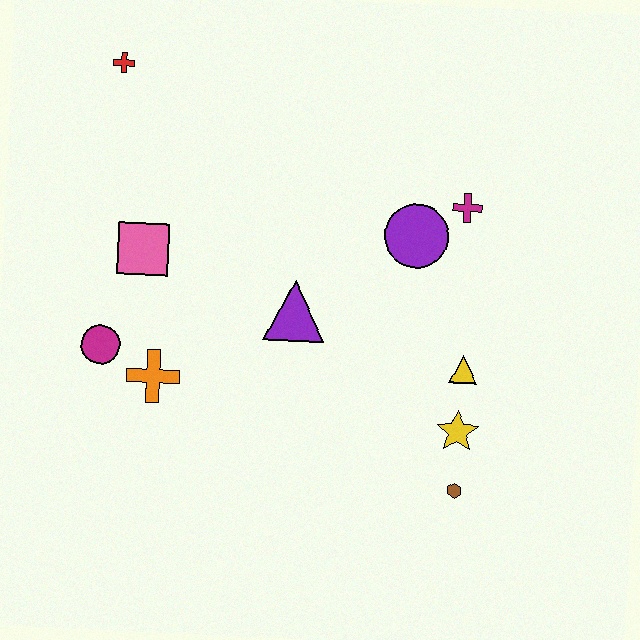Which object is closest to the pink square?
The magenta circle is closest to the pink square.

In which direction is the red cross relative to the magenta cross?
The red cross is to the left of the magenta cross.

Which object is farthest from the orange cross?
The magenta cross is farthest from the orange cross.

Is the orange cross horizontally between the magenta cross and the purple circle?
No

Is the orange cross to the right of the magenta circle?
Yes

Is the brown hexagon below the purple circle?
Yes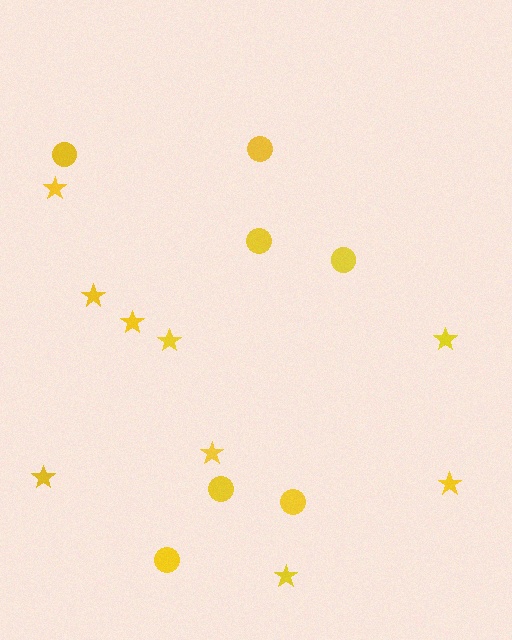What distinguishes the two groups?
There are 2 groups: one group of circles (7) and one group of stars (9).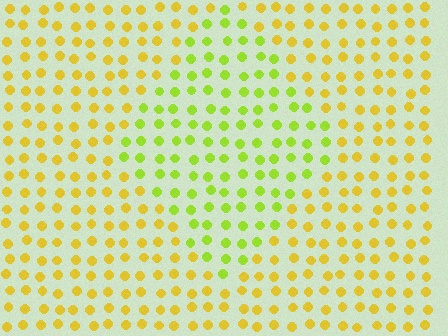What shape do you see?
I see a diamond.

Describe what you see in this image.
The image is filled with small yellow elements in a uniform arrangement. A diamond-shaped region is visible where the elements are tinted to a slightly different hue, forming a subtle color boundary.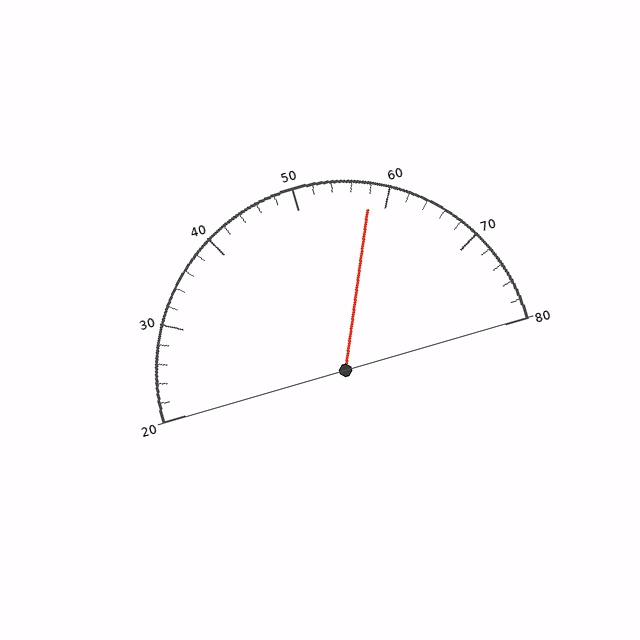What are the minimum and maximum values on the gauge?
The gauge ranges from 20 to 80.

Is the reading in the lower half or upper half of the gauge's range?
The reading is in the upper half of the range (20 to 80).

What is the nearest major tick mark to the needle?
The nearest major tick mark is 60.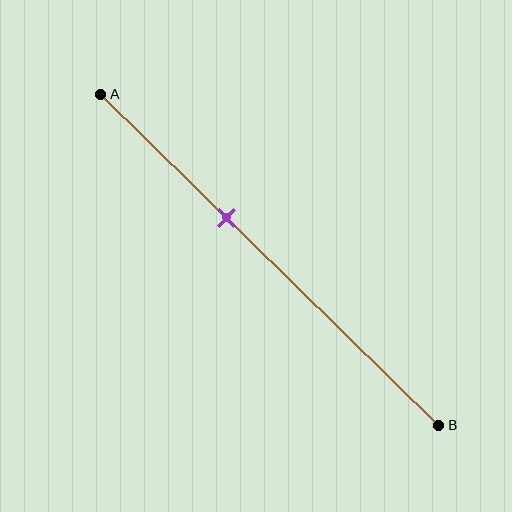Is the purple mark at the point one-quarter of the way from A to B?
No, the mark is at about 35% from A, not at the 25% one-quarter point.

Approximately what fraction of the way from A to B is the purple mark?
The purple mark is approximately 35% of the way from A to B.